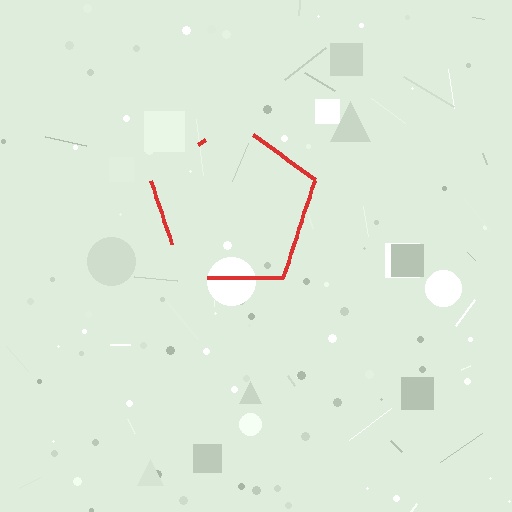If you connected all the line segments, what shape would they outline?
They would outline a pentagon.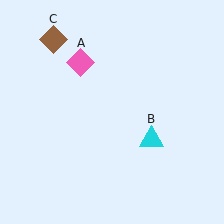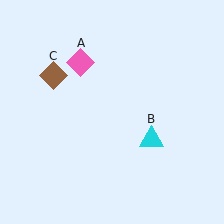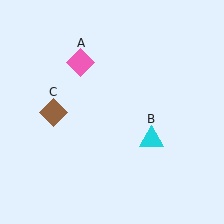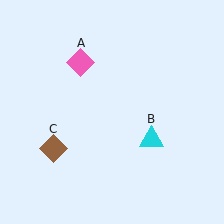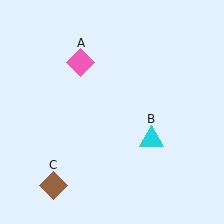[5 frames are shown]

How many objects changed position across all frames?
1 object changed position: brown diamond (object C).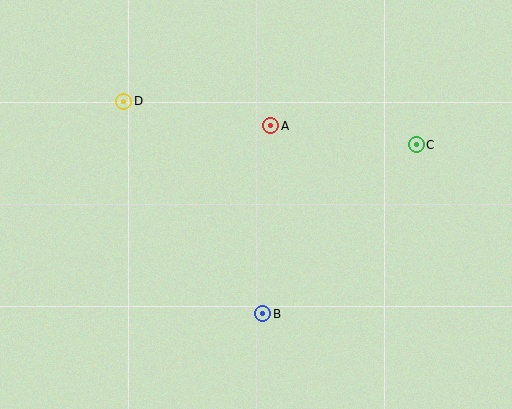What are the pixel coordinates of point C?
Point C is at (416, 145).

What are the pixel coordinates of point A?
Point A is at (271, 126).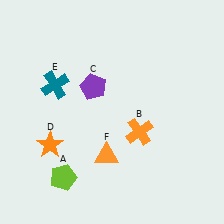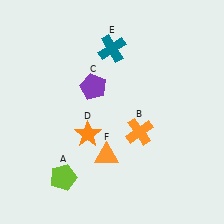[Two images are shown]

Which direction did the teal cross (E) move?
The teal cross (E) moved right.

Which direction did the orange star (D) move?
The orange star (D) moved right.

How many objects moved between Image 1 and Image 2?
2 objects moved between the two images.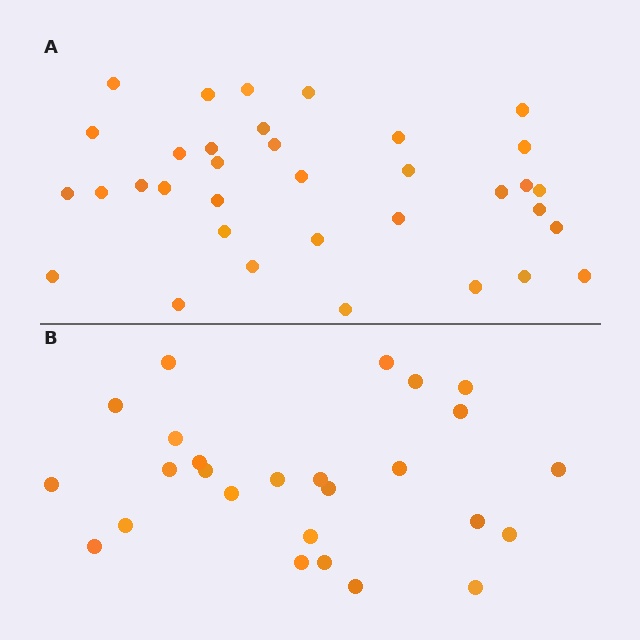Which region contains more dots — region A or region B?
Region A (the top region) has more dots.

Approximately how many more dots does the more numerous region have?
Region A has roughly 8 or so more dots than region B.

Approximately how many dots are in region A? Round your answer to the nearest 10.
About 40 dots. (The exact count is 35, which rounds to 40.)